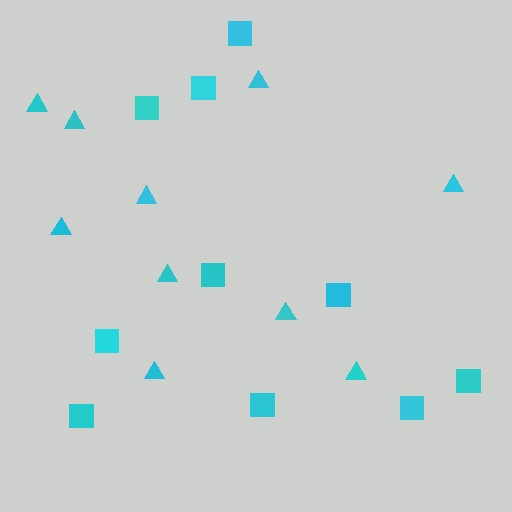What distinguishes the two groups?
There are 2 groups: one group of triangles (10) and one group of squares (10).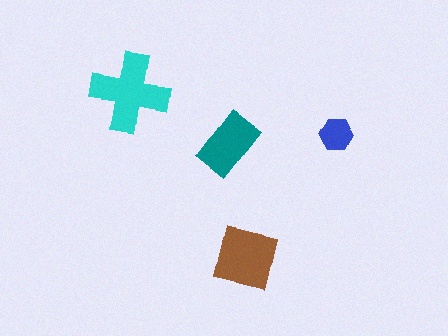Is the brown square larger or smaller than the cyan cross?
Smaller.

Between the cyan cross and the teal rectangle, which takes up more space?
The cyan cross.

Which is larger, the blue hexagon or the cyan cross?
The cyan cross.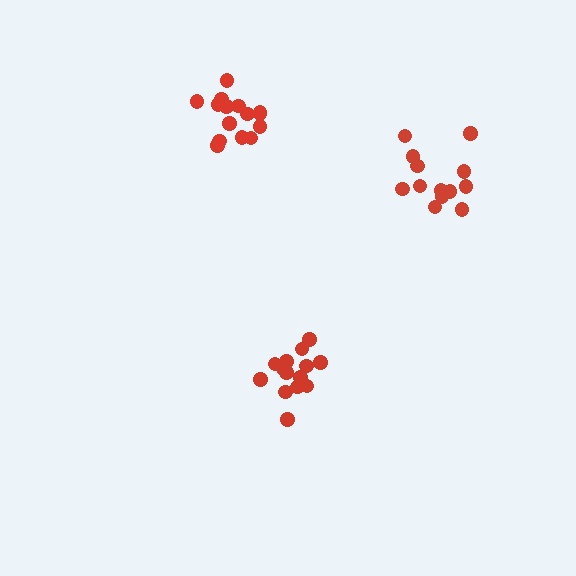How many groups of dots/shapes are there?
There are 3 groups.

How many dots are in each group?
Group 1: 15 dots, Group 2: 14 dots, Group 3: 13 dots (42 total).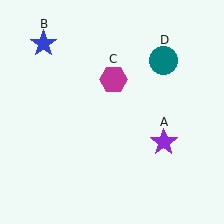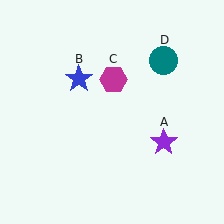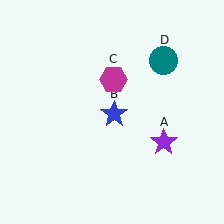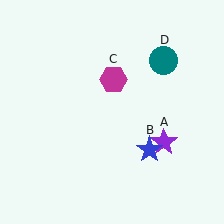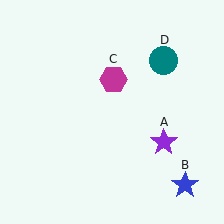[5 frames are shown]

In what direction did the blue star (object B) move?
The blue star (object B) moved down and to the right.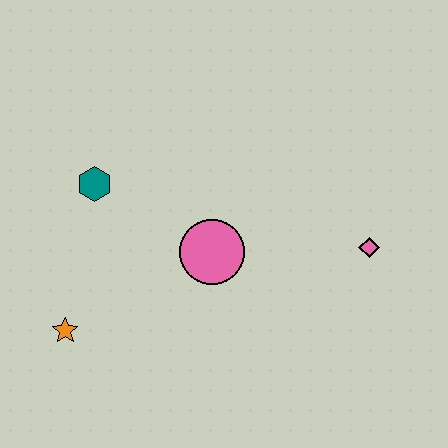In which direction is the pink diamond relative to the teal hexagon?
The pink diamond is to the right of the teal hexagon.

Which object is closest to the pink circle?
The teal hexagon is closest to the pink circle.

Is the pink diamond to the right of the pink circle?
Yes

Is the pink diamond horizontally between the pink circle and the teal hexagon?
No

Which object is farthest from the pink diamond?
The orange star is farthest from the pink diamond.